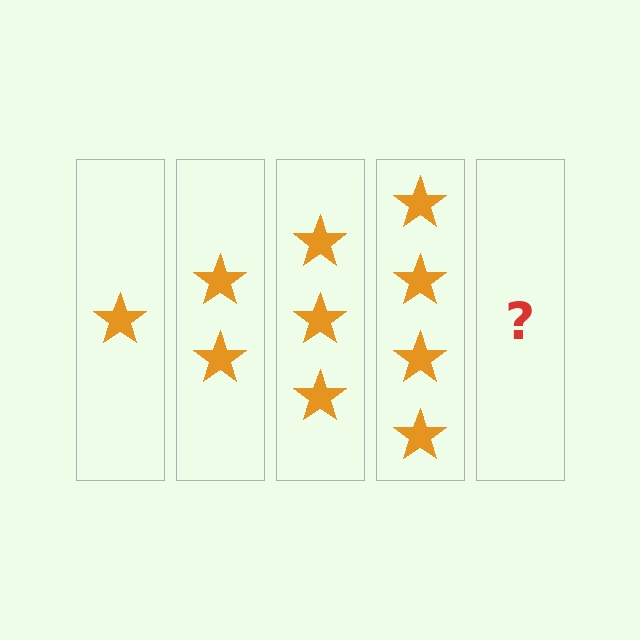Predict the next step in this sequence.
The next step is 5 stars.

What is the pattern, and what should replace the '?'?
The pattern is that each step adds one more star. The '?' should be 5 stars.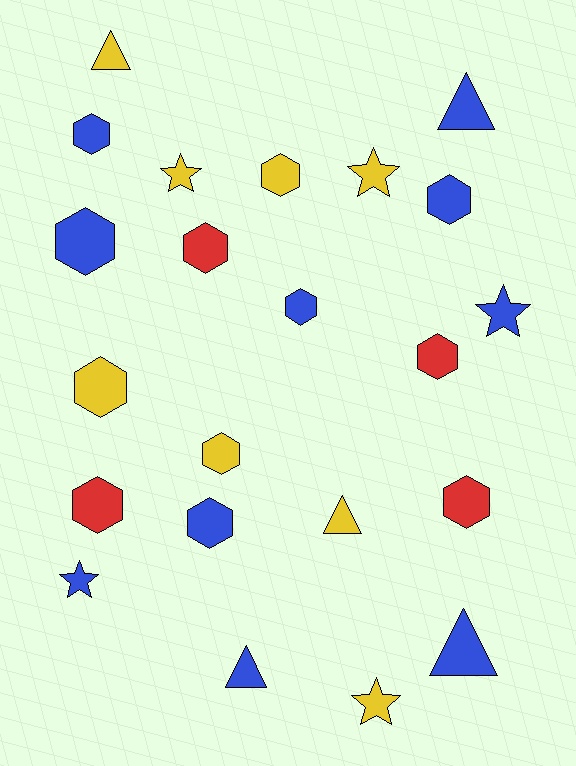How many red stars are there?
There are no red stars.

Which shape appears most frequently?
Hexagon, with 12 objects.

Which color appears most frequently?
Blue, with 10 objects.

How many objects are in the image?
There are 22 objects.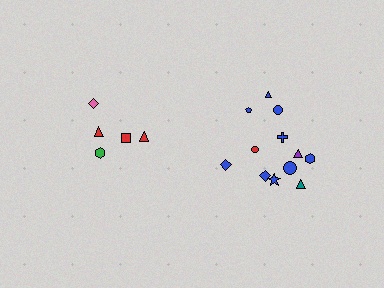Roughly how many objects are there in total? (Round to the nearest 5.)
Roughly 15 objects in total.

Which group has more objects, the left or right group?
The right group.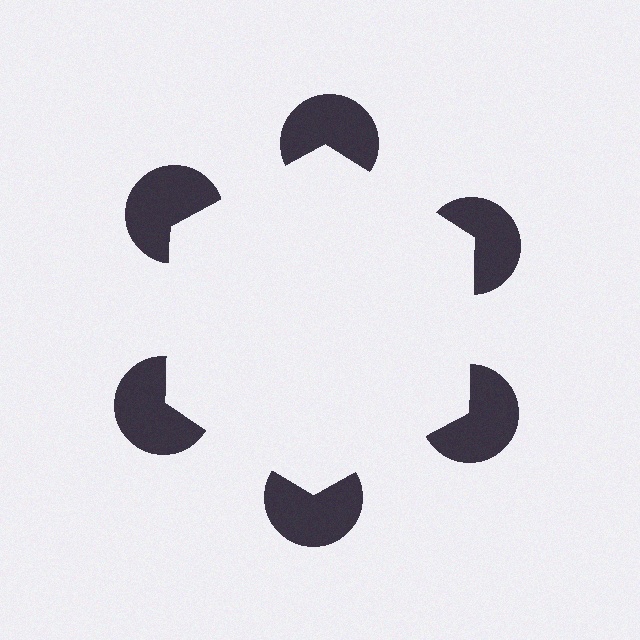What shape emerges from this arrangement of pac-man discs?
An illusory hexagon — its edges are inferred from the aligned wedge cuts in the pac-man discs, not physically drawn.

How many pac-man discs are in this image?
There are 6 — one at each vertex of the illusory hexagon.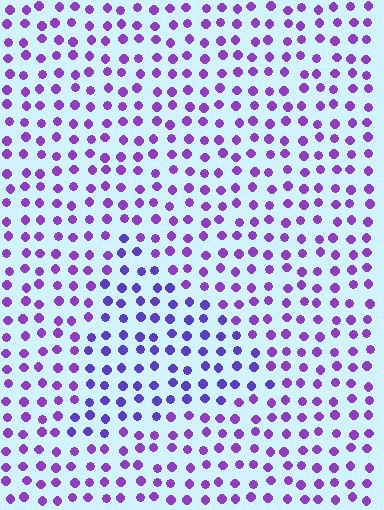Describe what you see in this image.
The image is filled with small purple elements in a uniform arrangement. A triangle-shaped region is visible where the elements are tinted to a slightly different hue, forming a subtle color boundary.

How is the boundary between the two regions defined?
The boundary is defined purely by a slight shift in hue (about 25 degrees). Spacing, size, and orientation are identical on both sides.